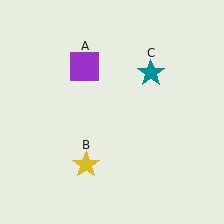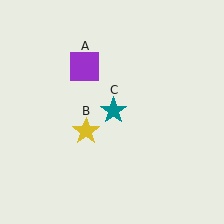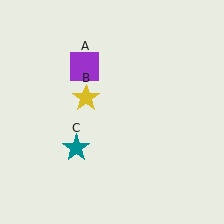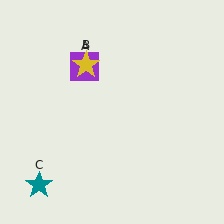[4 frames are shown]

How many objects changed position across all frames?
2 objects changed position: yellow star (object B), teal star (object C).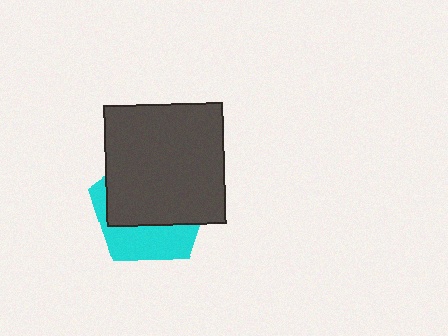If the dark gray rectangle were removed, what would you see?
You would see the complete cyan pentagon.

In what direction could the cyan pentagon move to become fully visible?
The cyan pentagon could move down. That would shift it out from behind the dark gray rectangle entirely.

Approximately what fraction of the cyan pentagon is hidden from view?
Roughly 64% of the cyan pentagon is hidden behind the dark gray rectangle.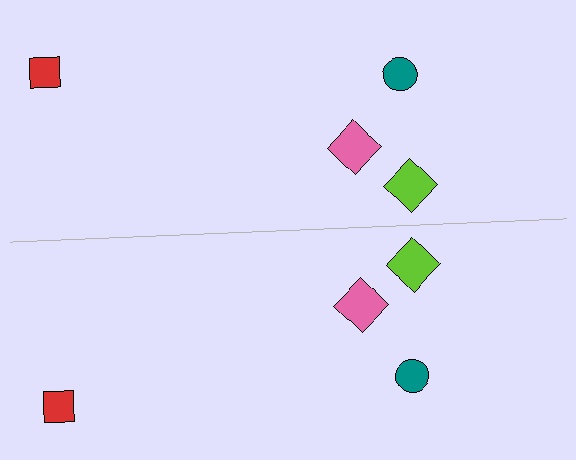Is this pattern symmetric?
Yes, this pattern has bilateral (reflection) symmetry.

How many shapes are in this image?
There are 8 shapes in this image.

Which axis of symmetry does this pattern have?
The pattern has a horizontal axis of symmetry running through the center of the image.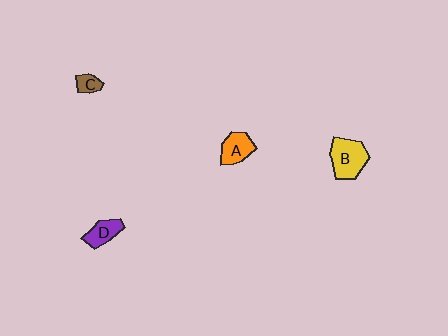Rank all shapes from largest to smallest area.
From largest to smallest: B (yellow), A (orange), D (purple), C (brown).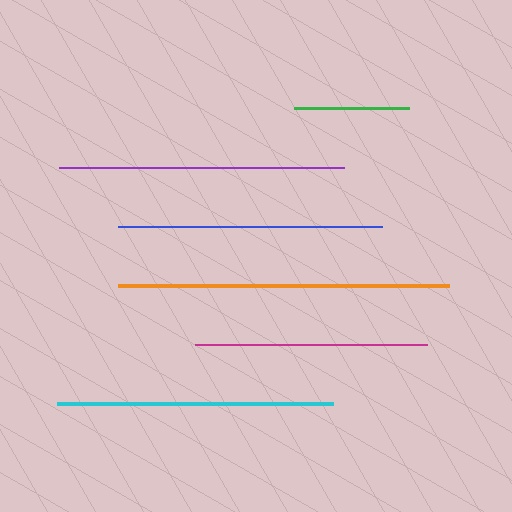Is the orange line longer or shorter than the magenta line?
The orange line is longer than the magenta line.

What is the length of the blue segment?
The blue segment is approximately 264 pixels long.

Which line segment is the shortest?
The green line is the shortest at approximately 115 pixels.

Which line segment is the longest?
The orange line is the longest at approximately 331 pixels.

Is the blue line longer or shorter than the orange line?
The orange line is longer than the blue line.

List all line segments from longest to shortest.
From longest to shortest: orange, purple, cyan, blue, magenta, green.